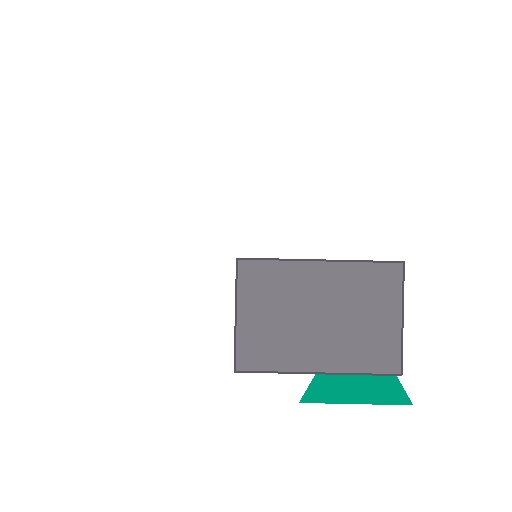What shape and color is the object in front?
The object in front is a gray rectangle.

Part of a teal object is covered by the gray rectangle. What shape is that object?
It is a triangle.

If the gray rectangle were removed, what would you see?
You would see the complete teal triangle.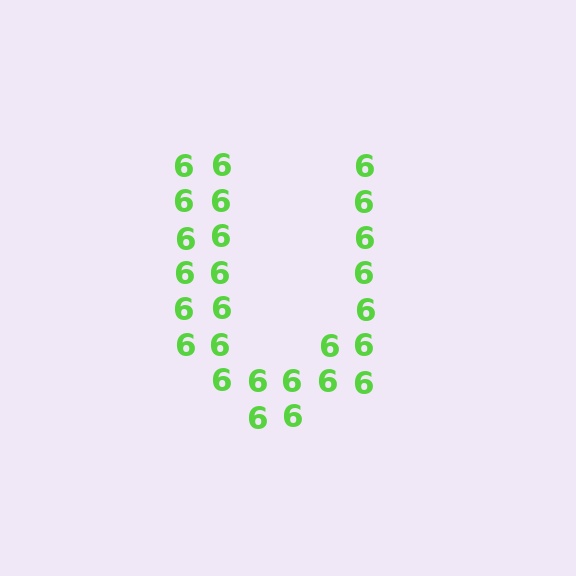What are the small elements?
The small elements are digit 6's.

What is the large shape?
The large shape is the letter U.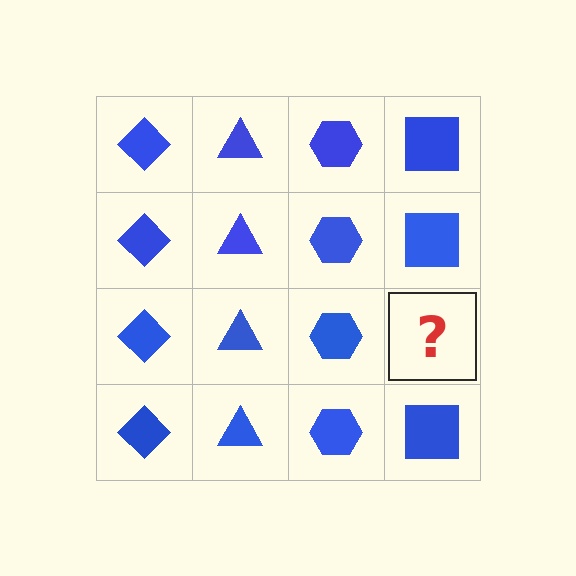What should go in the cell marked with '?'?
The missing cell should contain a blue square.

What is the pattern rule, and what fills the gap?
The rule is that each column has a consistent shape. The gap should be filled with a blue square.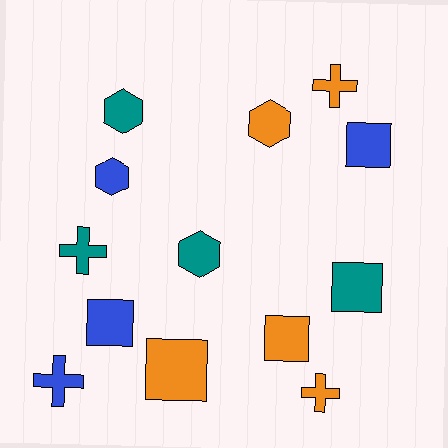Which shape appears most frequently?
Square, with 5 objects.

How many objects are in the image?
There are 13 objects.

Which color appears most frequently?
Orange, with 5 objects.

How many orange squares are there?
There are 2 orange squares.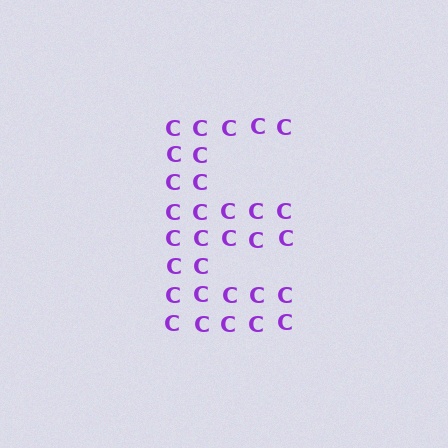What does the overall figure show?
The overall figure shows the letter E.